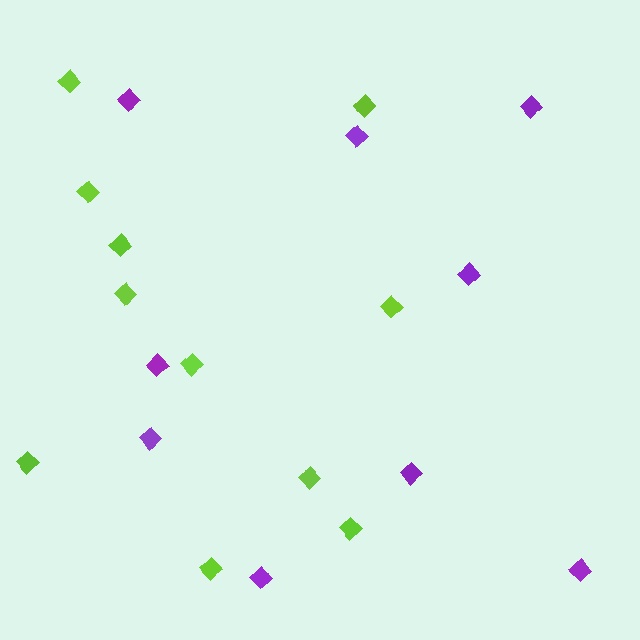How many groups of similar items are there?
There are 2 groups: one group of lime diamonds (11) and one group of purple diamonds (9).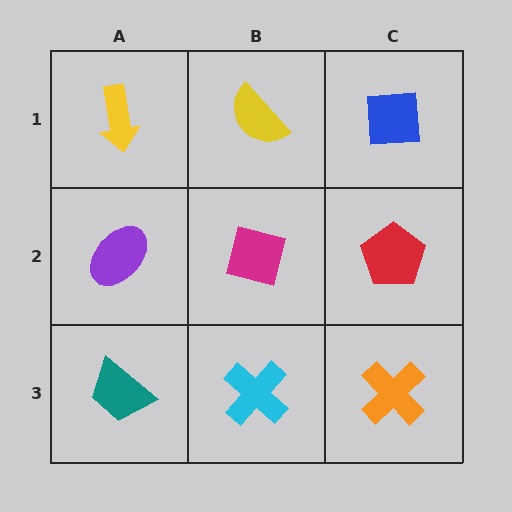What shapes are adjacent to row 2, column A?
A yellow arrow (row 1, column A), a teal trapezoid (row 3, column A), a magenta square (row 2, column B).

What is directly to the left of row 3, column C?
A cyan cross.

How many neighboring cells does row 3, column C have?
2.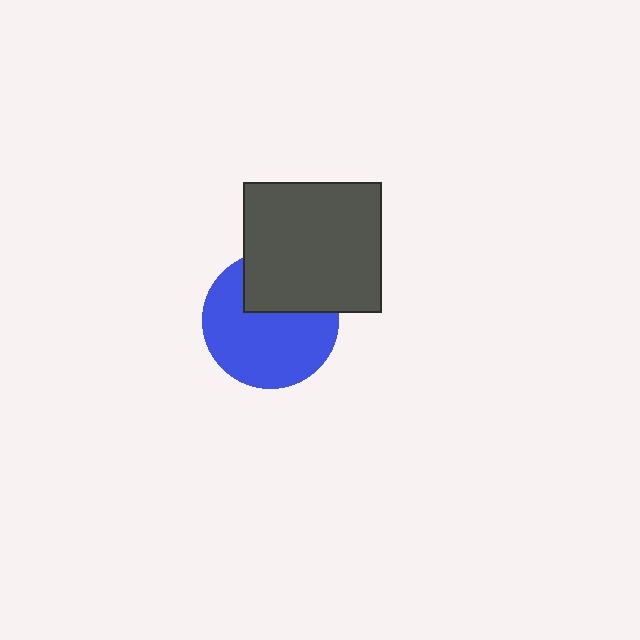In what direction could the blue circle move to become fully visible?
The blue circle could move down. That would shift it out from behind the dark gray rectangle entirely.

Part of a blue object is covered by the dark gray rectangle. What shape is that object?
It is a circle.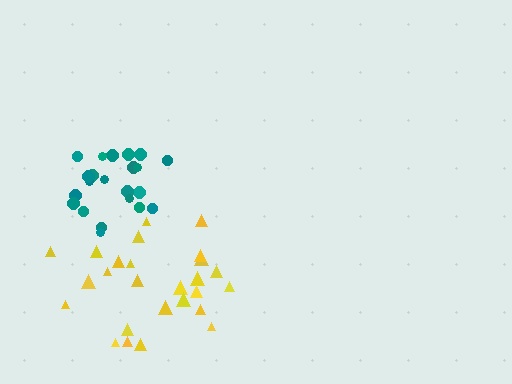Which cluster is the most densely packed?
Teal.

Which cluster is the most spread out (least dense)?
Yellow.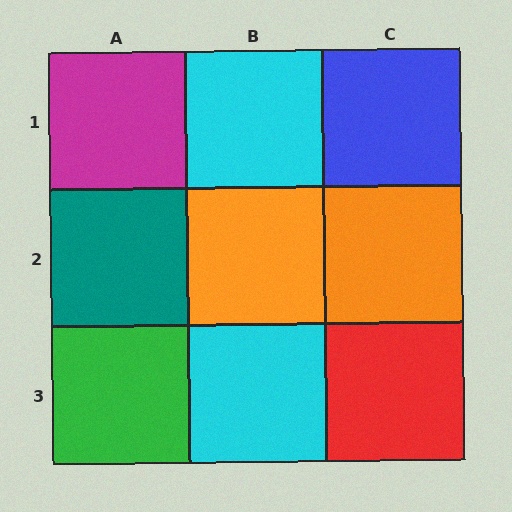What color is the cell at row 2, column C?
Orange.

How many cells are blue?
1 cell is blue.